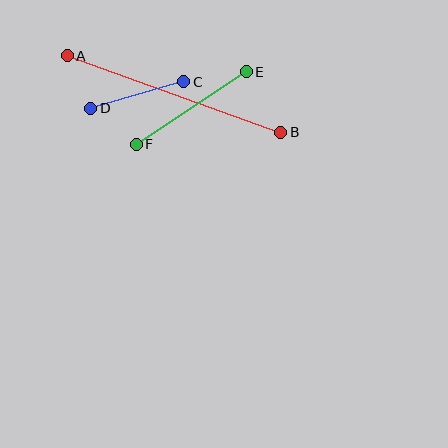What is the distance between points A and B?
The distance is approximately 227 pixels.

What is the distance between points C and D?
The distance is approximately 96 pixels.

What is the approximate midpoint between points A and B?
The midpoint is at approximately (174, 94) pixels.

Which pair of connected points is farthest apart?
Points A and B are farthest apart.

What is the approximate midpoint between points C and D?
The midpoint is at approximately (137, 95) pixels.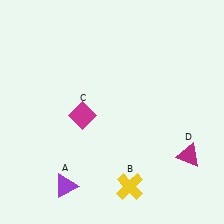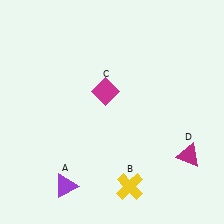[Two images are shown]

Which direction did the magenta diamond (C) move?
The magenta diamond (C) moved up.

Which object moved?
The magenta diamond (C) moved up.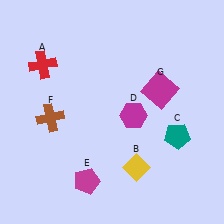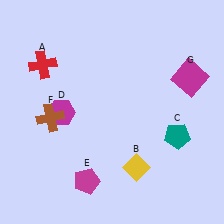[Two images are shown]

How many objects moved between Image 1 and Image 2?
2 objects moved between the two images.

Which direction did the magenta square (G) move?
The magenta square (G) moved right.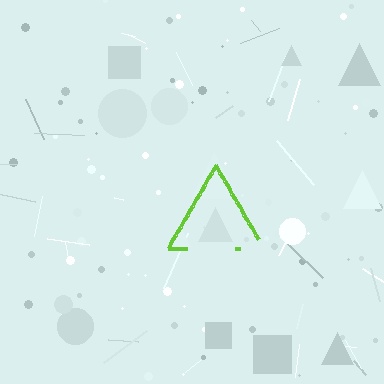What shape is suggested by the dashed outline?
The dashed outline suggests a triangle.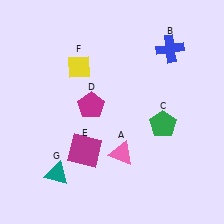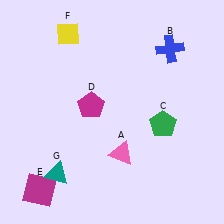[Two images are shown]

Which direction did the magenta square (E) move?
The magenta square (E) moved left.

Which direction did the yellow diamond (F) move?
The yellow diamond (F) moved up.